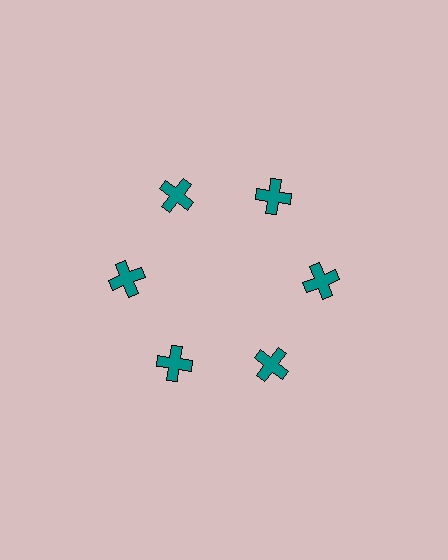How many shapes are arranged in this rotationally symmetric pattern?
There are 6 shapes, arranged in 6 groups of 1.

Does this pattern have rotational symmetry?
Yes, this pattern has 6-fold rotational symmetry. It looks the same after rotating 60 degrees around the center.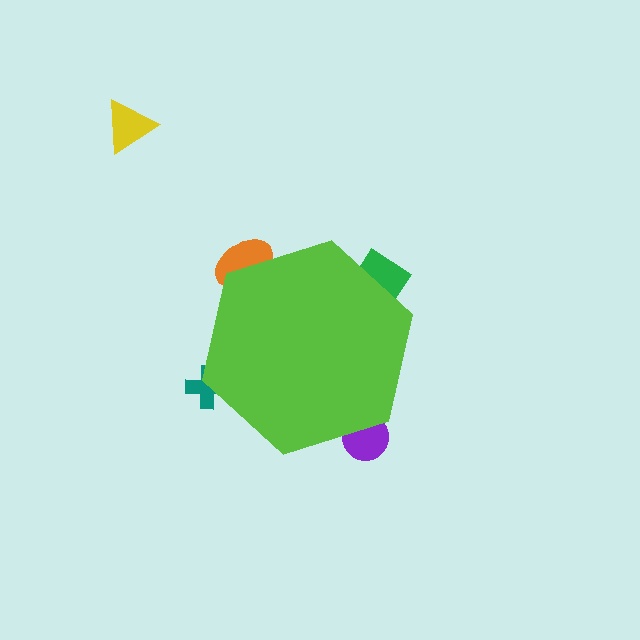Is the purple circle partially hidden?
Yes, the purple circle is partially hidden behind the lime hexagon.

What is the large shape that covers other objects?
A lime hexagon.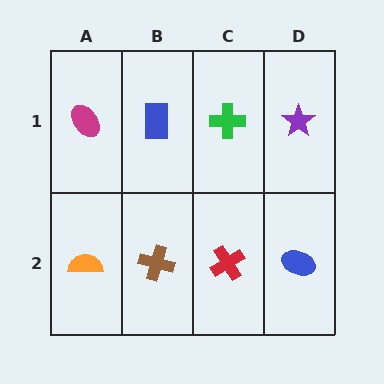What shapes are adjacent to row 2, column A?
A magenta ellipse (row 1, column A), a brown cross (row 2, column B).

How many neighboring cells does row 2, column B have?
3.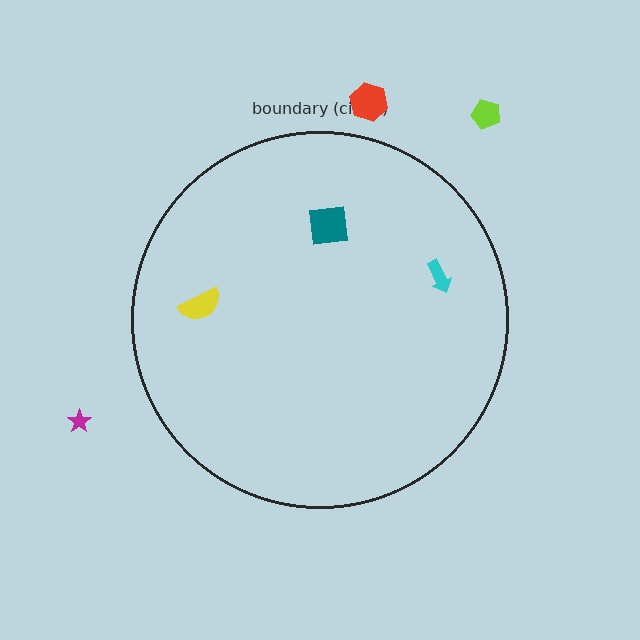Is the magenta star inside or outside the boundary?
Outside.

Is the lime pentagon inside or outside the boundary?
Outside.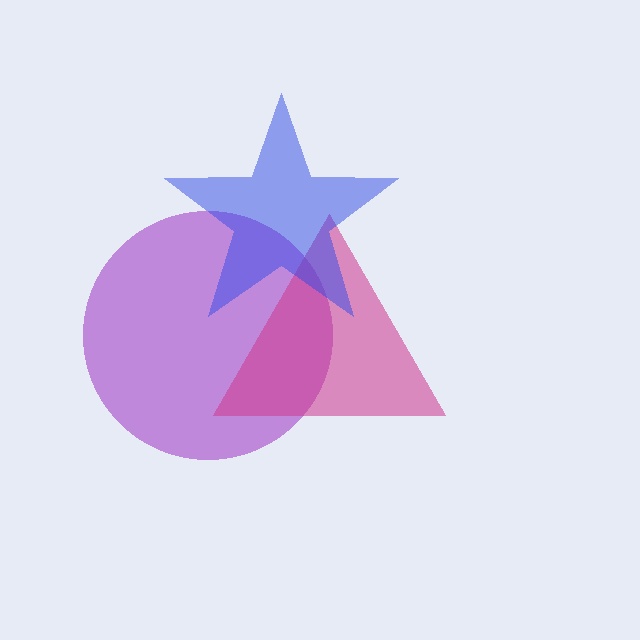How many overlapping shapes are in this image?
There are 3 overlapping shapes in the image.